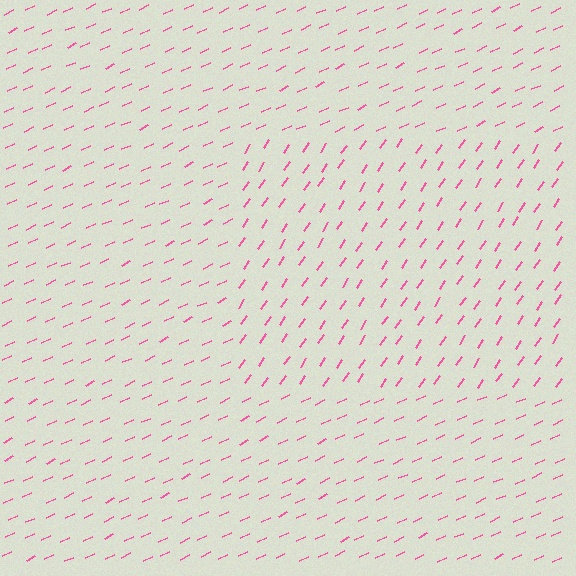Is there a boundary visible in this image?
Yes, there is a texture boundary formed by a change in line orientation.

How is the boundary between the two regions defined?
The boundary is defined purely by a change in line orientation (approximately 30 degrees difference). All lines are the same color and thickness.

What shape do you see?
I see a rectangle.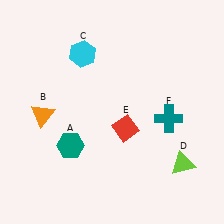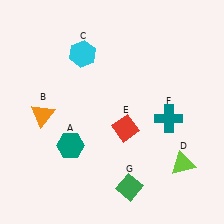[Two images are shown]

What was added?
A green diamond (G) was added in Image 2.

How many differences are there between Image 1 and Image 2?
There is 1 difference between the two images.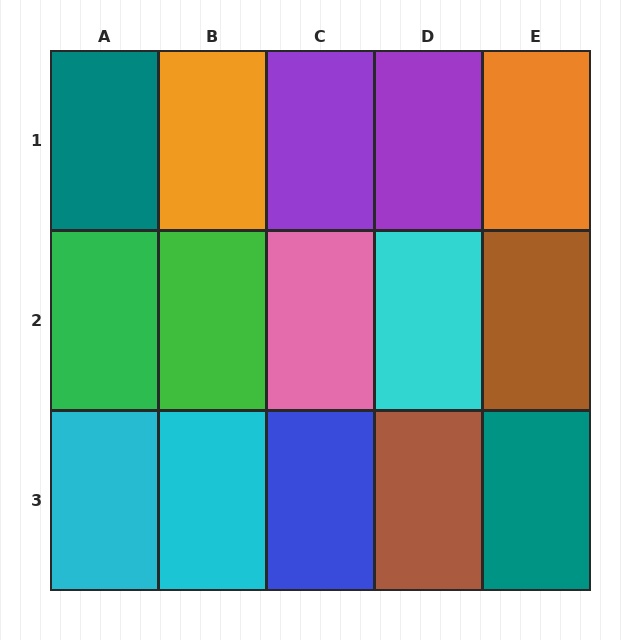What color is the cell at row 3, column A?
Cyan.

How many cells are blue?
1 cell is blue.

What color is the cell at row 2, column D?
Cyan.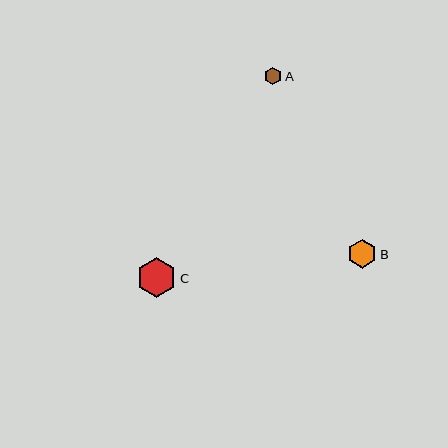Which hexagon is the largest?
Hexagon C is the largest with a size of approximately 40 pixels.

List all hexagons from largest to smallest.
From largest to smallest: C, B, A.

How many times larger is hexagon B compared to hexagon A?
Hexagon B is approximately 1.7 times the size of hexagon A.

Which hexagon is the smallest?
Hexagon A is the smallest with a size of approximately 18 pixels.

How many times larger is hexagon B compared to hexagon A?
Hexagon B is approximately 1.7 times the size of hexagon A.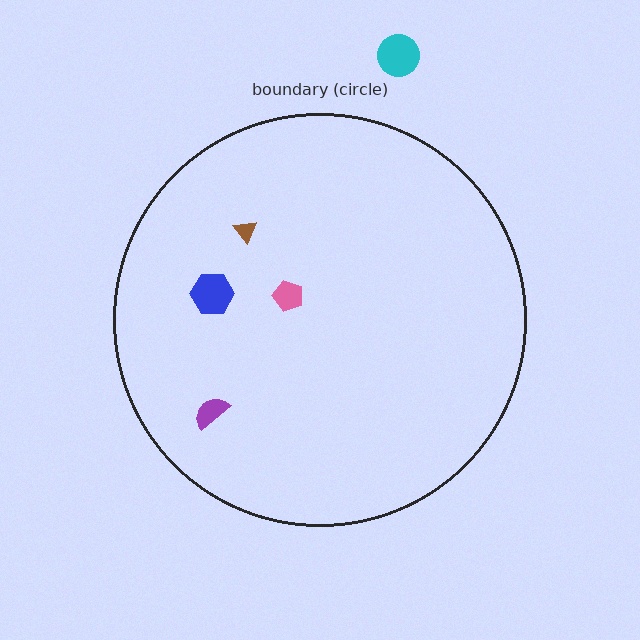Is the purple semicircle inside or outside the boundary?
Inside.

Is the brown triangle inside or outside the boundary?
Inside.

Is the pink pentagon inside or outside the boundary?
Inside.